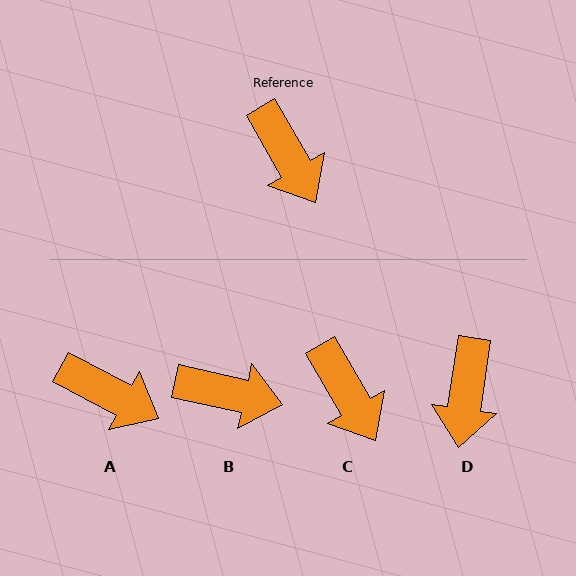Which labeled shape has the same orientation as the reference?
C.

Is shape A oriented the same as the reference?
No, it is off by about 32 degrees.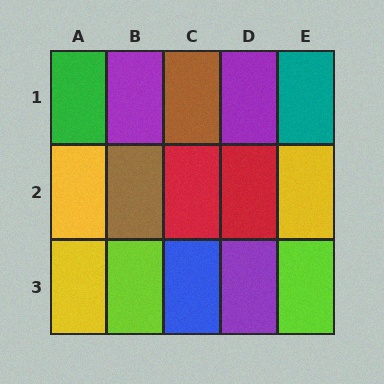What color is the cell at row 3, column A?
Yellow.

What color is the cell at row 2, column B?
Brown.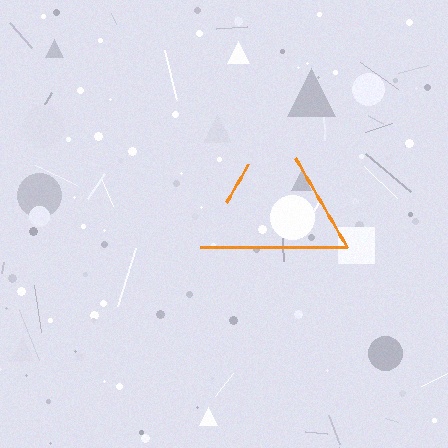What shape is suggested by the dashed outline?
The dashed outline suggests a triangle.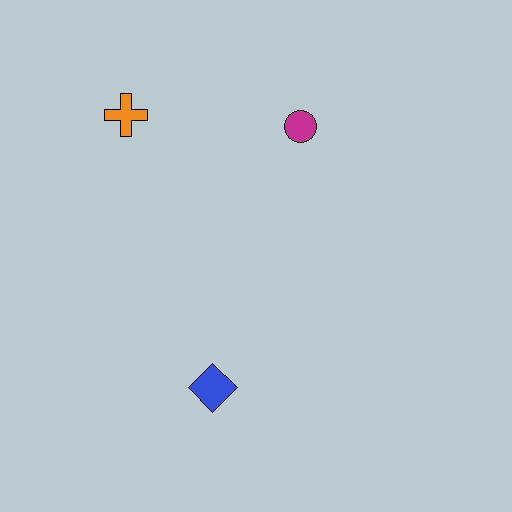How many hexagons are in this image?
There are no hexagons.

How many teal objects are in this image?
There are no teal objects.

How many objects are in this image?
There are 3 objects.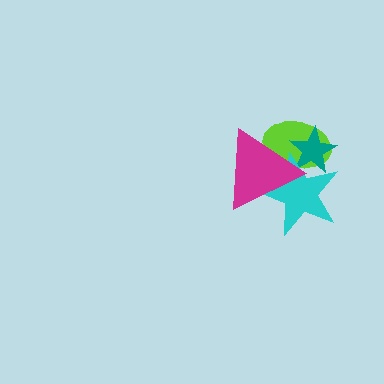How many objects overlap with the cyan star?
3 objects overlap with the cyan star.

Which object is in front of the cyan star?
The magenta triangle is in front of the cyan star.